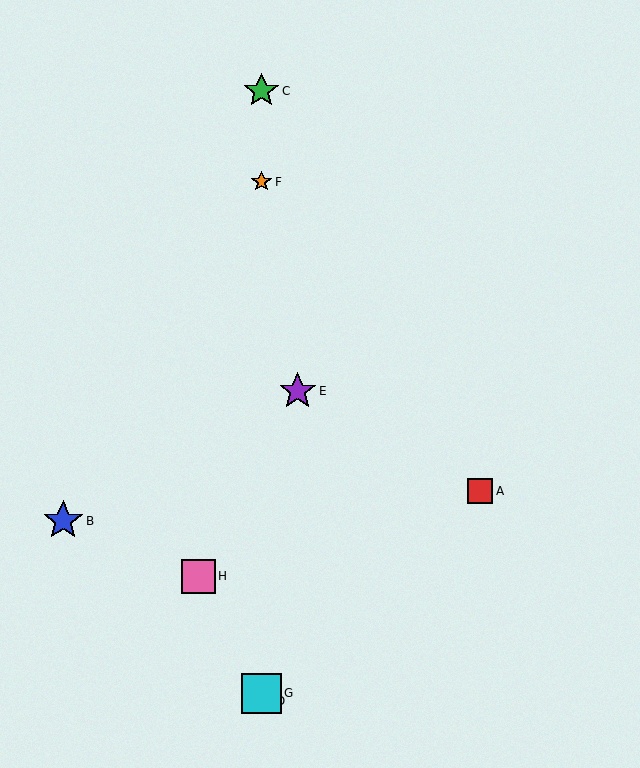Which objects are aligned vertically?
Objects C, D, F, G are aligned vertically.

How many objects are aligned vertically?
4 objects (C, D, F, G) are aligned vertically.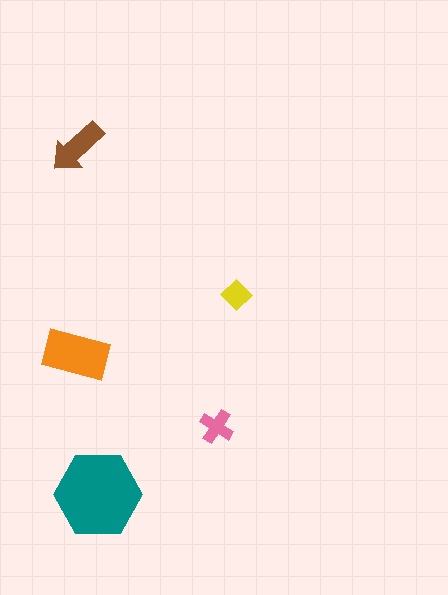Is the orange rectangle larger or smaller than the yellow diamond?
Larger.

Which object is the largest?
The teal hexagon.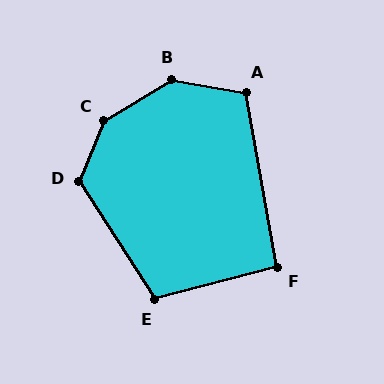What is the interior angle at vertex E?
Approximately 108 degrees (obtuse).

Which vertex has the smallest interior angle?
F, at approximately 95 degrees.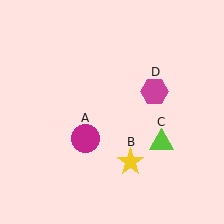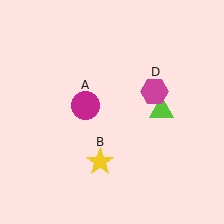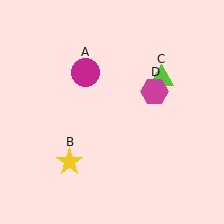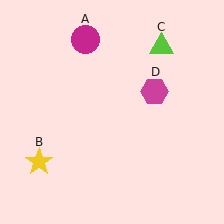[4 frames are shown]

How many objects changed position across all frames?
3 objects changed position: magenta circle (object A), yellow star (object B), lime triangle (object C).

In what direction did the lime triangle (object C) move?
The lime triangle (object C) moved up.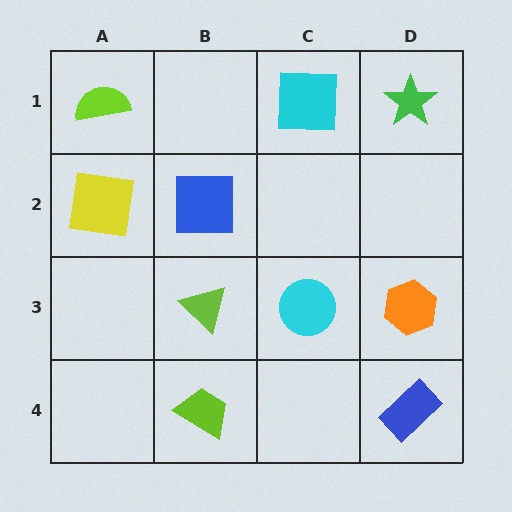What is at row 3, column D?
An orange hexagon.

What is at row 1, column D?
A green star.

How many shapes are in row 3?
3 shapes.